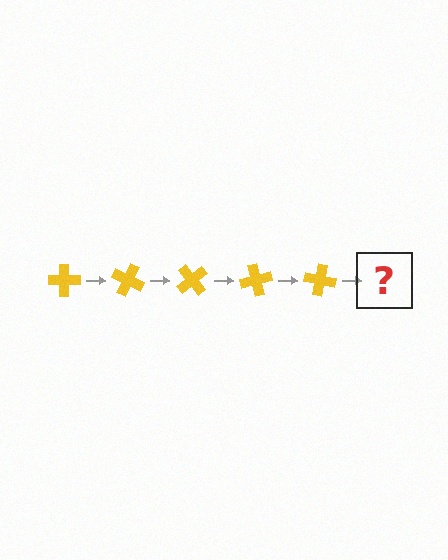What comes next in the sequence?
The next element should be a yellow cross rotated 125 degrees.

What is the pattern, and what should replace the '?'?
The pattern is that the cross rotates 25 degrees each step. The '?' should be a yellow cross rotated 125 degrees.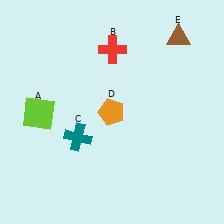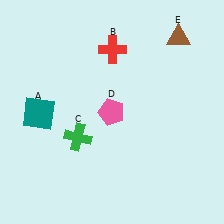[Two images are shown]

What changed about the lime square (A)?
In Image 1, A is lime. In Image 2, it changed to teal.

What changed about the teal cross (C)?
In Image 1, C is teal. In Image 2, it changed to green.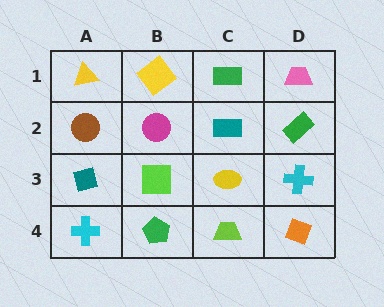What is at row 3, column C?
A yellow ellipse.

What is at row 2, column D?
A green rectangle.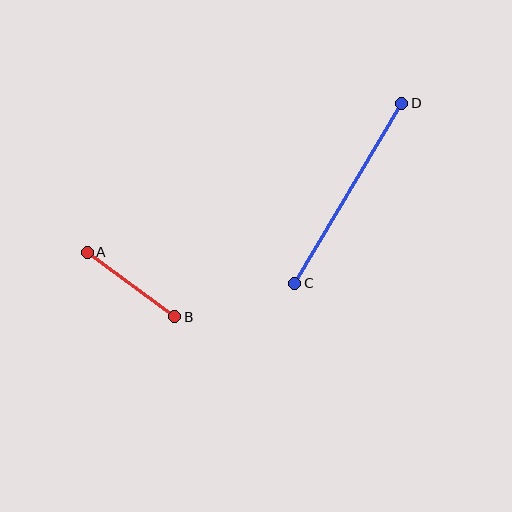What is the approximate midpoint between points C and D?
The midpoint is at approximately (348, 193) pixels.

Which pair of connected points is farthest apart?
Points C and D are farthest apart.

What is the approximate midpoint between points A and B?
The midpoint is at approximately (131, 284) pixels.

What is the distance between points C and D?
The distance is approximately 210 pixels.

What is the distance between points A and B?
The distance is approximately 109 pixels.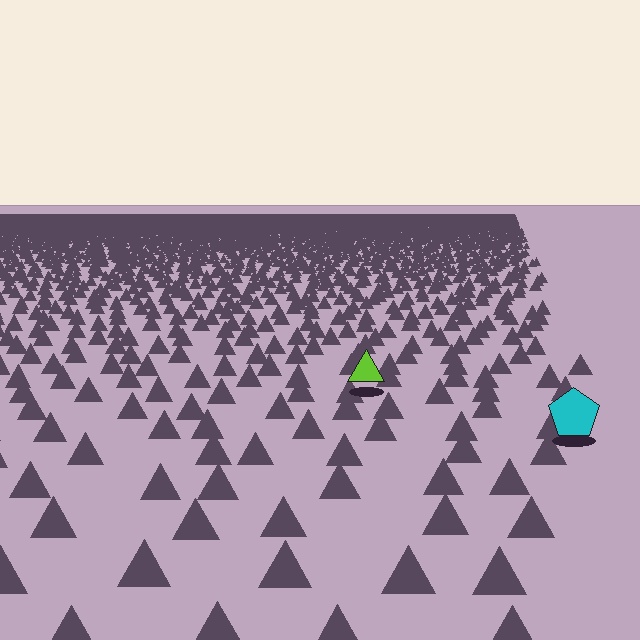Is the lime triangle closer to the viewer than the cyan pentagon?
No. The cyan pentagon is closer — you can tell from the texture gradient: the ground texture is coarser near it.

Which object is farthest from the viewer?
The lime triangle is farthest from the viewer. It appears smaller and the ground texture around it is denser.